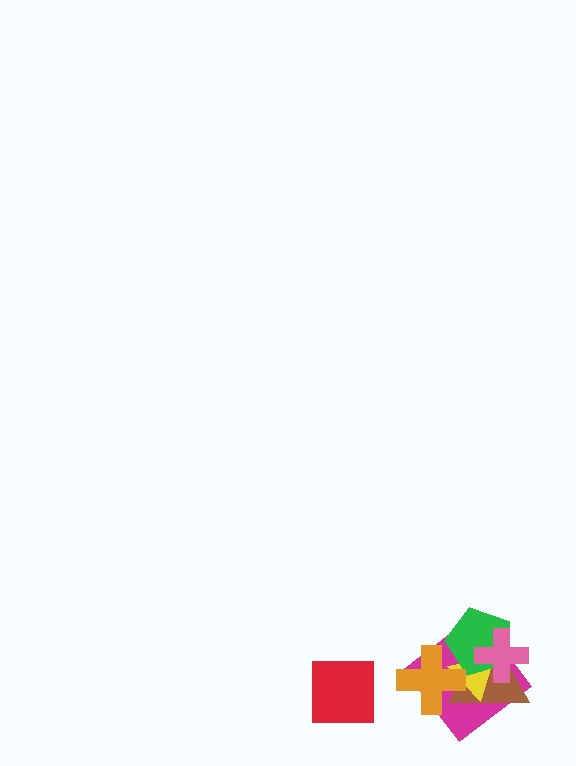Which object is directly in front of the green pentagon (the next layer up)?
The orange cross is directly in front of the green pentagon.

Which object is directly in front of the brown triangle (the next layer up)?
The yellow triangle is directly in front of the brown triangle.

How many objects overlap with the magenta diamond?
5 objects overlap with the magenta diamond.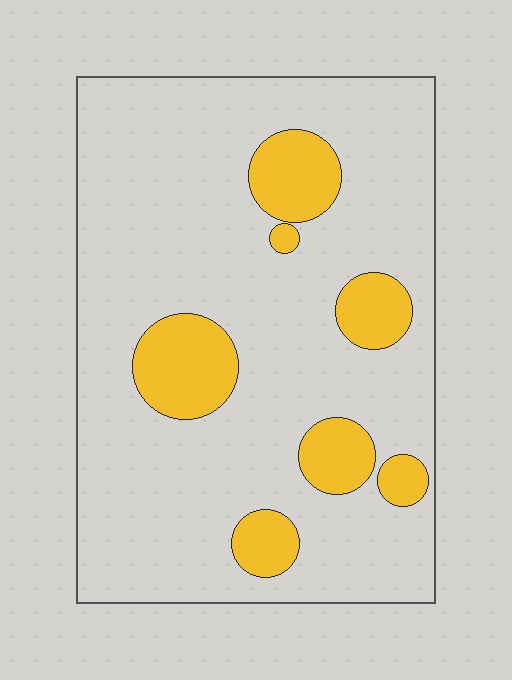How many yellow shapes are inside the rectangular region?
7.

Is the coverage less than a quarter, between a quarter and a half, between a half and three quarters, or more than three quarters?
Less than a quarter.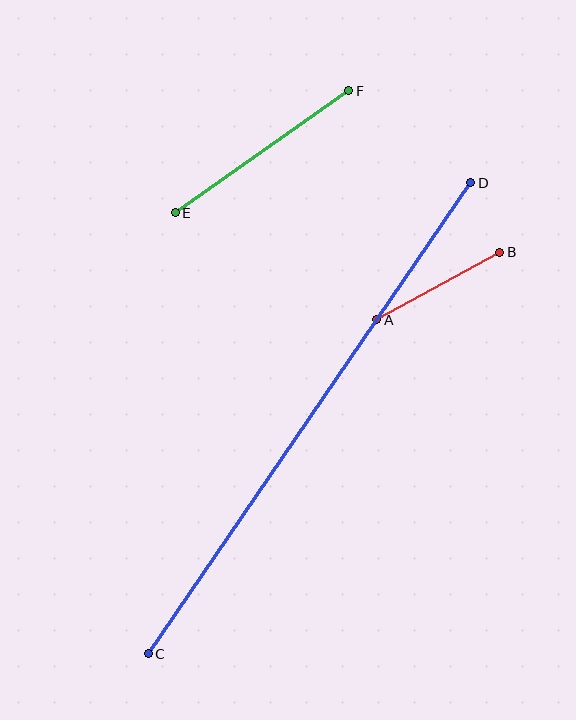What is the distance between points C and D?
The distance is approximately 571 pixels.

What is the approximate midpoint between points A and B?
The midpoint is at approximately (438, 286) pixels.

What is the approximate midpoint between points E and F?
The midpoint is at approximately (262, 152) pixels.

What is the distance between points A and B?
The distance is approximately 140 pixels.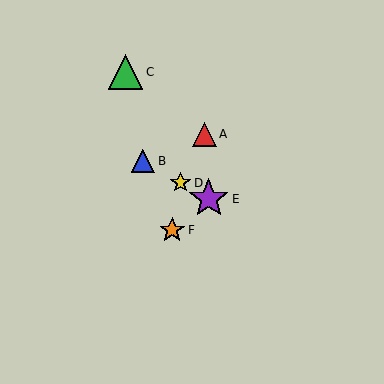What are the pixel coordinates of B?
Object B is at (143, 161).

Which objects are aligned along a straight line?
Objects B, D, E are aligned along a straight line.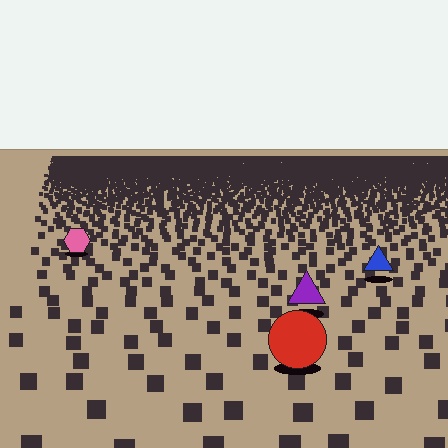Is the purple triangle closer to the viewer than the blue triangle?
Yes. The purple triangle is closer — you can tell from the texture gradient: the ground texture is coarser near it.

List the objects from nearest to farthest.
From nearest to farthest: the red circle, the purple triangle, the blue triangle, the pink hexagon.